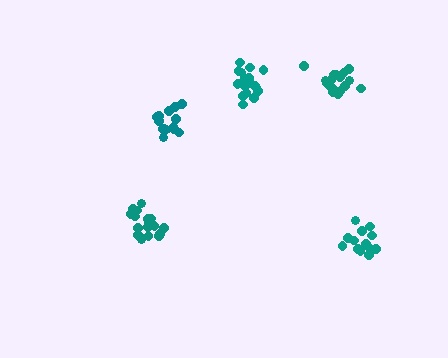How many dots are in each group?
Group 1: 13 dots, Group 2: 15 dots, Group 3: 18 dots, Group 4: 19 dots, Group 5: 19 dots (84 total).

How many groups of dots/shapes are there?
There are 5 groups.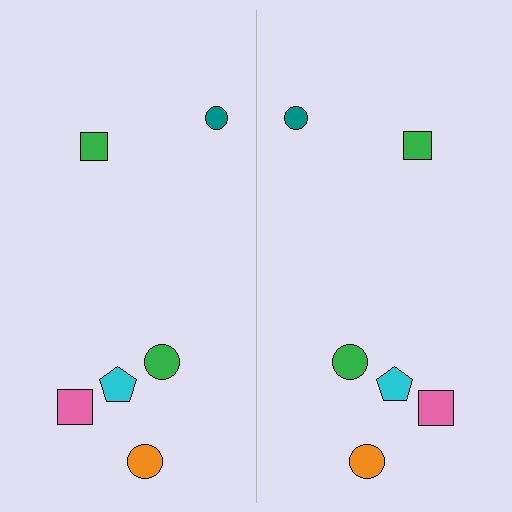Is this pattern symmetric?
Yes, this pattern has bilateral (reflection) symmetry.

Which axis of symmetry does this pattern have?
The pattern has a vertical axis of symmetry running through the center of the image.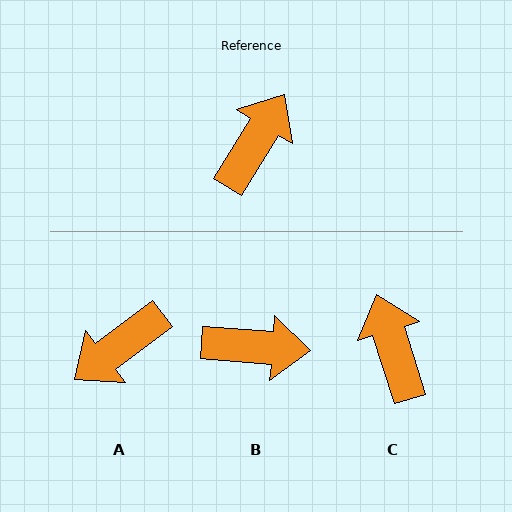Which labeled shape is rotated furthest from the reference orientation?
A, about 159 degrees away.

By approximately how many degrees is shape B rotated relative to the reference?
Approximately 63 degrees clockwise.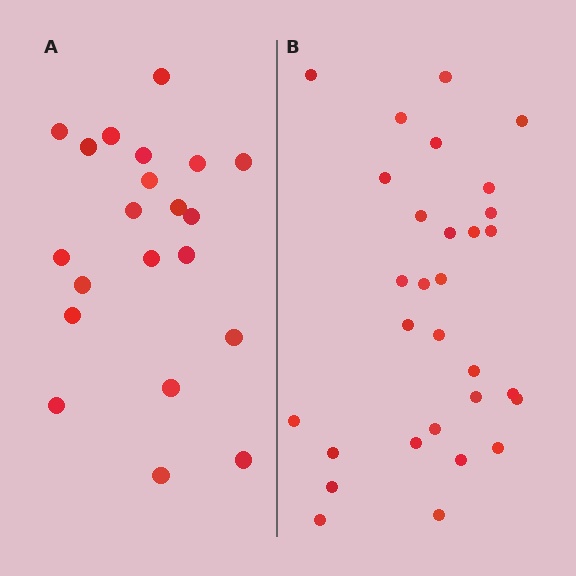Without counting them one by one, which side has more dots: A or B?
Region B (the right region) has more dots.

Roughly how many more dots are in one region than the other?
Region B has roughly 8 or so more dots than region A.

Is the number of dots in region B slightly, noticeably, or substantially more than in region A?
Region B has noticeably more, but not dramatically so. The ratio is roughly 1.4 to 1.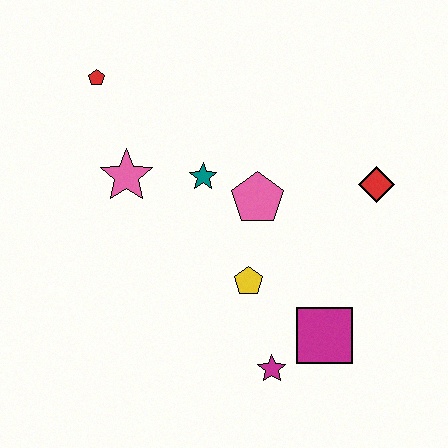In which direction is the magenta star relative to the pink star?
The magenta star is below the pink star.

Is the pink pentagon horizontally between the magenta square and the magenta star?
No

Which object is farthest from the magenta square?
The red pentagon is farthest from the magenta square.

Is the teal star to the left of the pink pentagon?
Yes